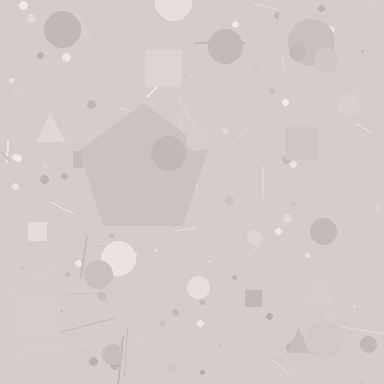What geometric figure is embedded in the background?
A pentagon is embedded in the background.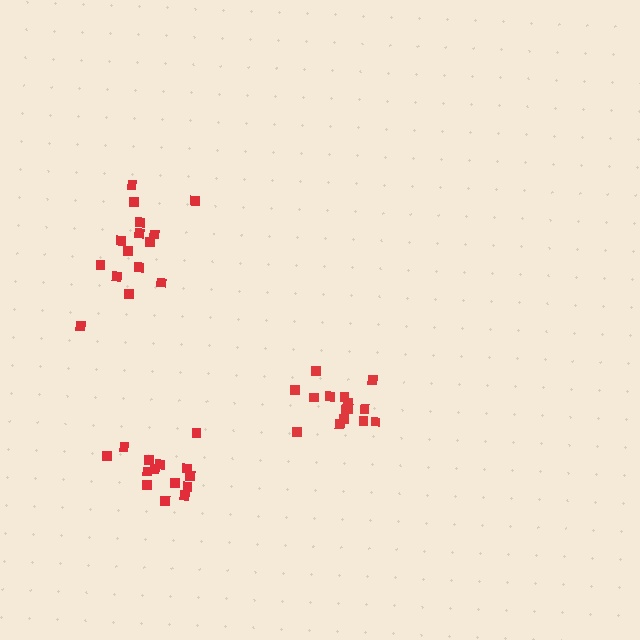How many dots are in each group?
Group 1: 15 dots, Group 2: 15 dots, Group 3: 14 dots (44 total).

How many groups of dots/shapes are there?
There are 3 groups.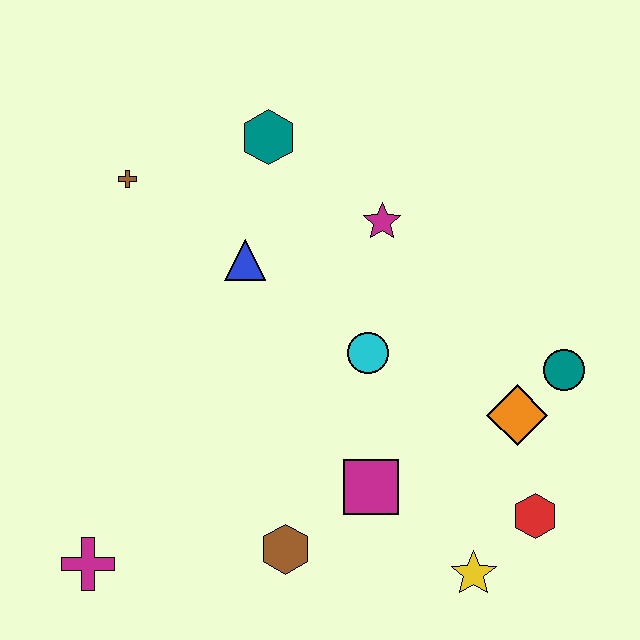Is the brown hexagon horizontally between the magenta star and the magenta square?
No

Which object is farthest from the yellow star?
The brown cross is farthest from the yellow star.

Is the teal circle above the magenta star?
No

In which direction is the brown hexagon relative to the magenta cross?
The brown hexagon is to the right of the magenta cross.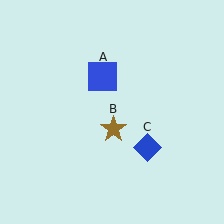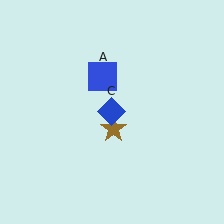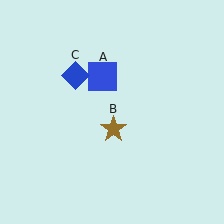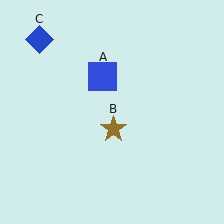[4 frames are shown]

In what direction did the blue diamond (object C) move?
The blue diamond (object C) moved up and to the left.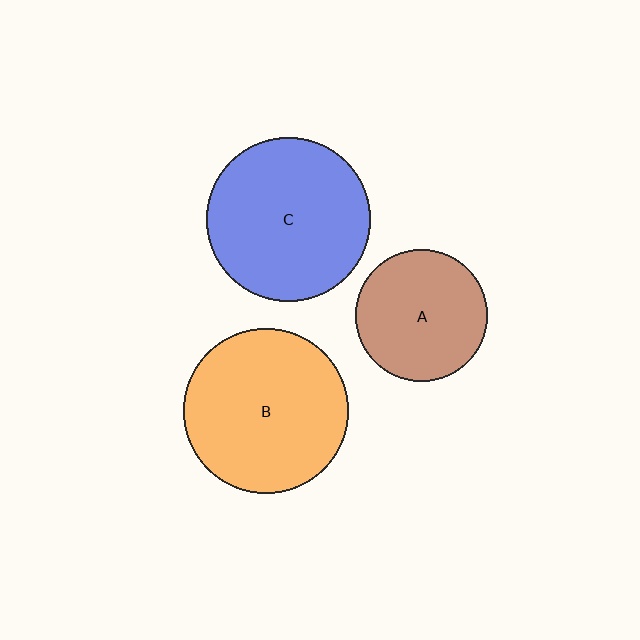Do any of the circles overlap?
No, none of the circles overlap.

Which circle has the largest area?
Circle B (orange).